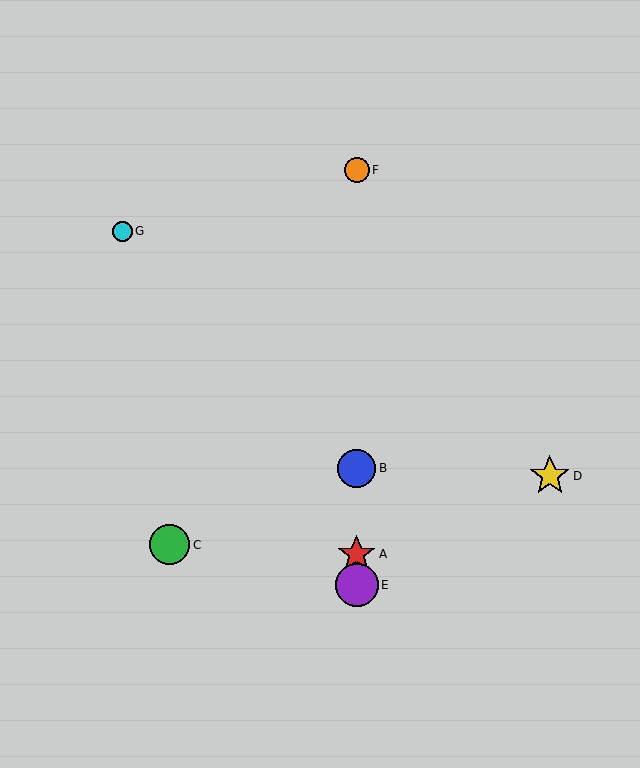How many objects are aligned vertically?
4 objects (A, B, E, F) are aligned vertically.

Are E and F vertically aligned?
Yes, both are at x≈357.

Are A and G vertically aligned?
No, A is at x≈357 and G is at x≈122.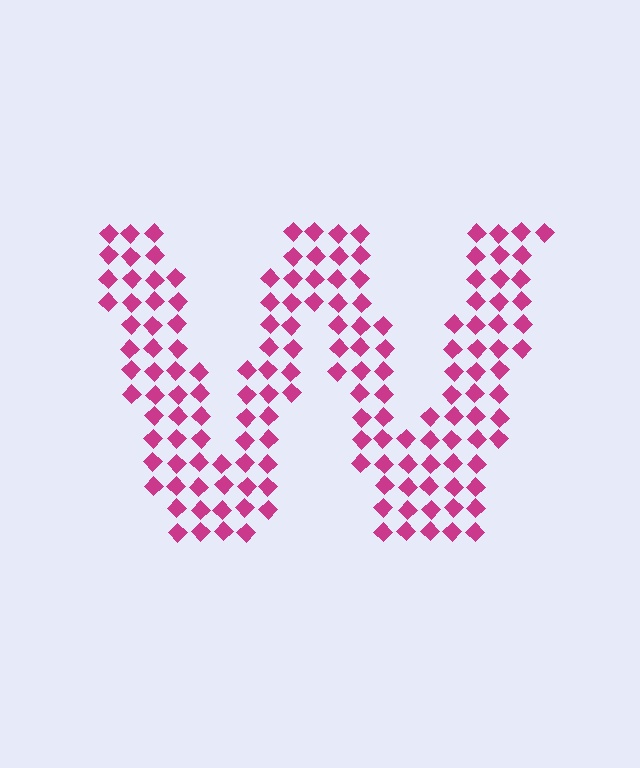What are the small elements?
The small elements are diamonds.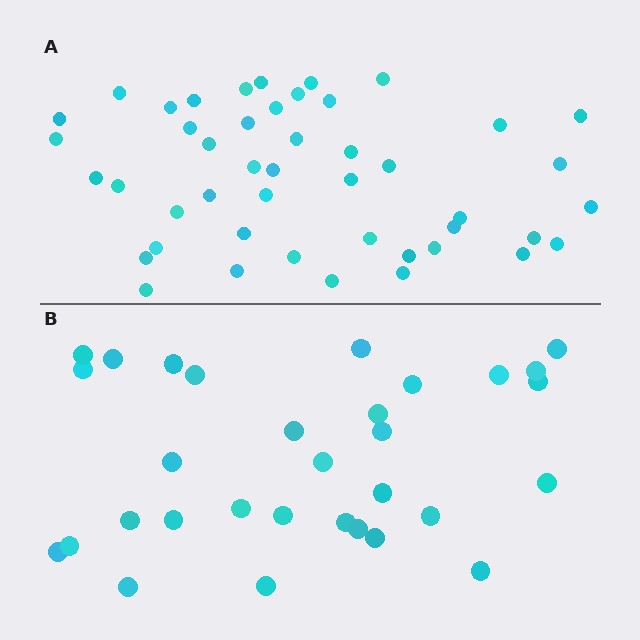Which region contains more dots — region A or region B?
Region A (the top region) has more dots.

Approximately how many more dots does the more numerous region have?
Region A has approximately 15 more dots than region B.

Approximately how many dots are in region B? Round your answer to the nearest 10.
About 30 dots. (The exact count is 31, which rounds to 30.)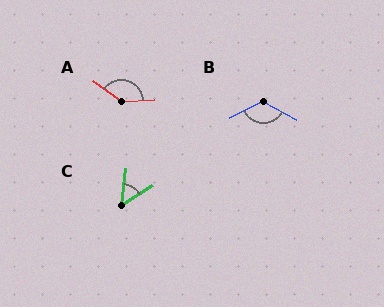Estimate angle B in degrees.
Approximately 125 degrees.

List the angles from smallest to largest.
C (51°), B (125°), A (140°).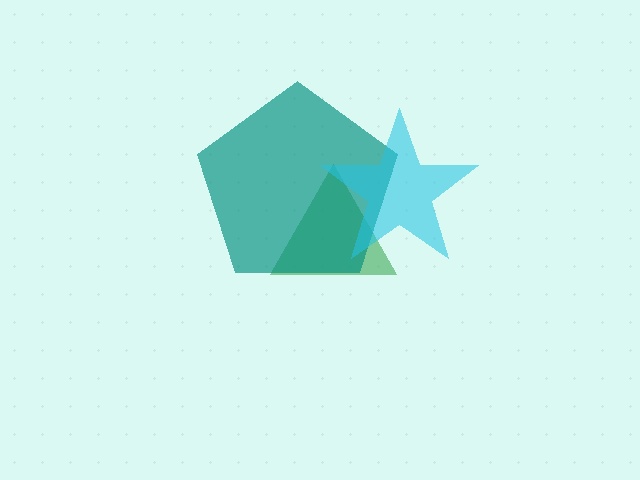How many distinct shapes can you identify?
There are 3 distinct shapes: a green triangle, a teal pentagon, a cyan star.